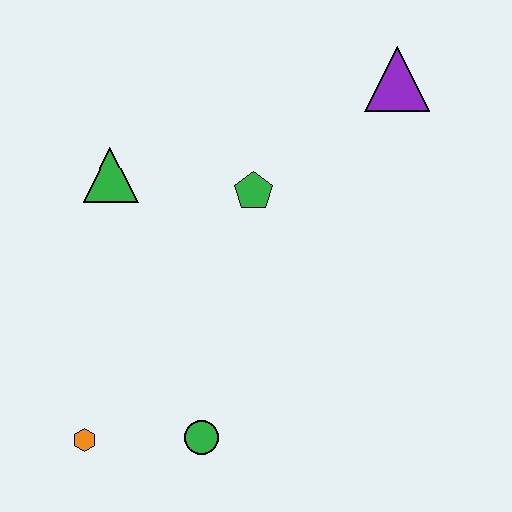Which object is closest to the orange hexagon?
The green circle is closest to the orange hexagon.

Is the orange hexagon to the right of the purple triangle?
No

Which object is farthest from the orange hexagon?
The purple triangle is farthest from the orange hexagon.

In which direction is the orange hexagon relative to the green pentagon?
The orange hexagon is below the green pentagon.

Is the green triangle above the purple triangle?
No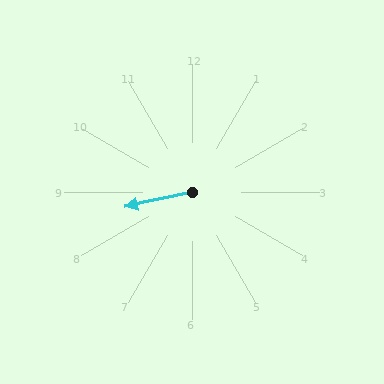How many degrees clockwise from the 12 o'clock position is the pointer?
Approximately 258 degrees.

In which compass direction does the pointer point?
West.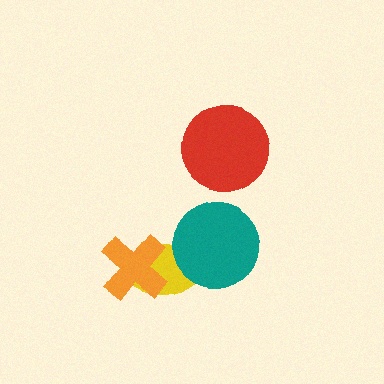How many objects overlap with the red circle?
0 objects overlap with the red circle.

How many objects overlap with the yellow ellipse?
2 objects overlap with the yellow ellipse.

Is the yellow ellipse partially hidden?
Yes, it is partially covered by another shape.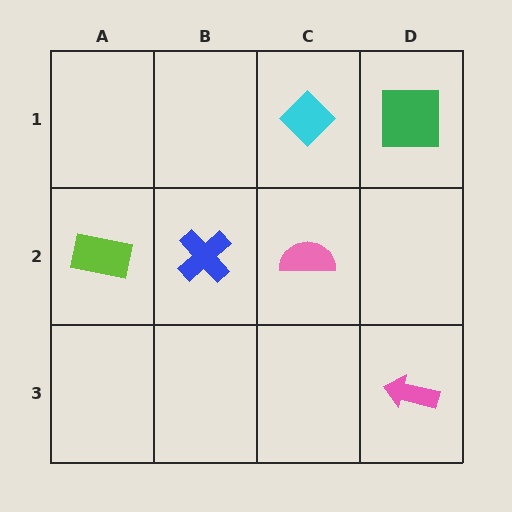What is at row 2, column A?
A lime rectangle.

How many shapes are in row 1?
2 shapes.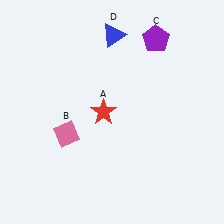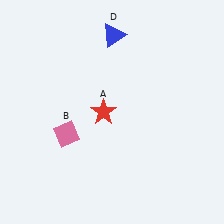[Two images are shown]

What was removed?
The purple pentagon (C) was removed in Image 2.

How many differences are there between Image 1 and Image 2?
There is 1 difference between the two images.